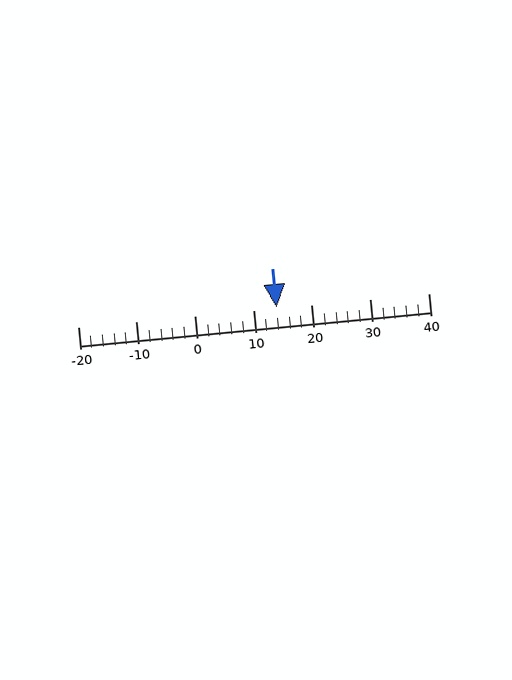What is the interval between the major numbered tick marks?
The major tick marks are spaced 10 units apart.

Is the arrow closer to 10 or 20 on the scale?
The arrow is closer to 10.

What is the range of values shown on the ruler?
The ruler shows values from -20 to 40.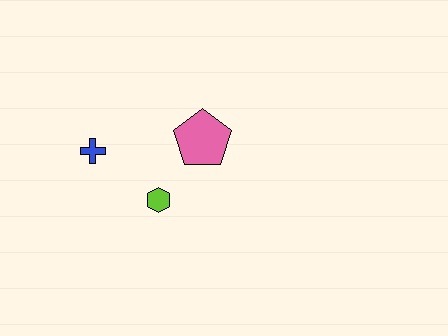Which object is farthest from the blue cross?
The pink pentagon is farthest from the blue cross.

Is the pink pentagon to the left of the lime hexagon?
No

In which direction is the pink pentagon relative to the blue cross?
The pink pentagon is to the right of the blue cross.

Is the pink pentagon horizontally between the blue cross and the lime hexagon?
No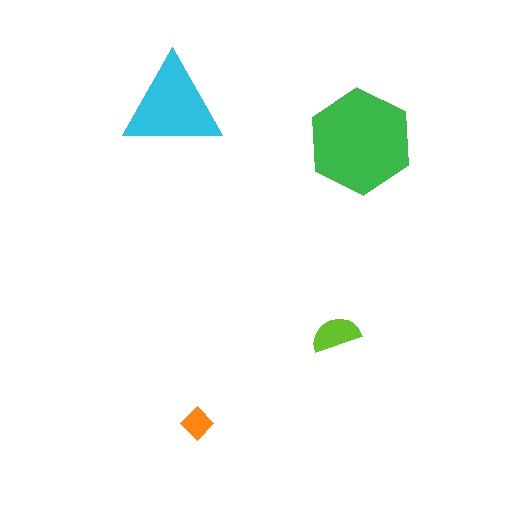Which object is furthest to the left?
The cyan triangle is leftmost.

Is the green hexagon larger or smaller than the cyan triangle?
Larger.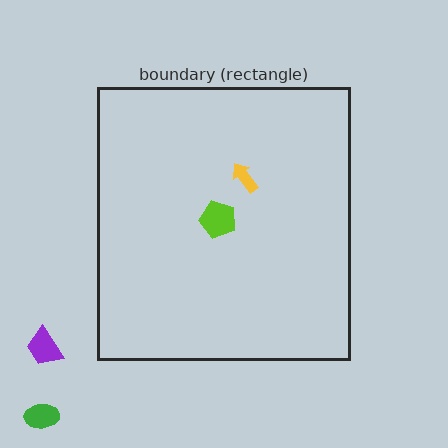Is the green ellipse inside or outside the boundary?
Outside.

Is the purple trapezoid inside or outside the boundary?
Outside.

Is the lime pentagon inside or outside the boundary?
Inside.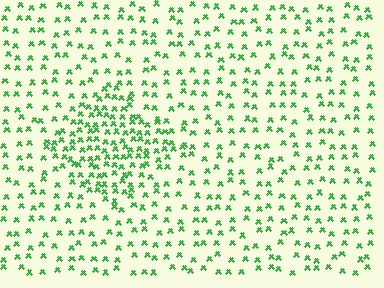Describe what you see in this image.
The image contains small green elements arranged at two different densities. A diamond-shaped region is visible where the elements are more densely packed than the surrounding area.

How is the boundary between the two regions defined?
The boundary is defined by a change in element density (approximately 2.2x ratio). All elements are the same color, size, and shape.